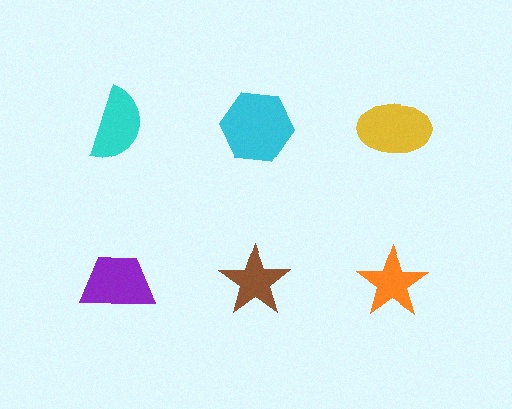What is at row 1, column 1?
A cyan semicircle.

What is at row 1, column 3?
A yellow ellipse.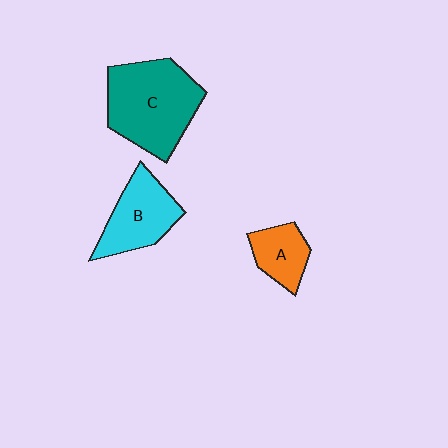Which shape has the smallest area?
Shape A (orange).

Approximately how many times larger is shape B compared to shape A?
Approximately 1.6 times.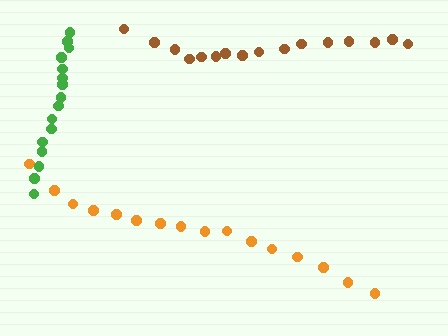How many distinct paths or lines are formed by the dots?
There are 3 distinct paths.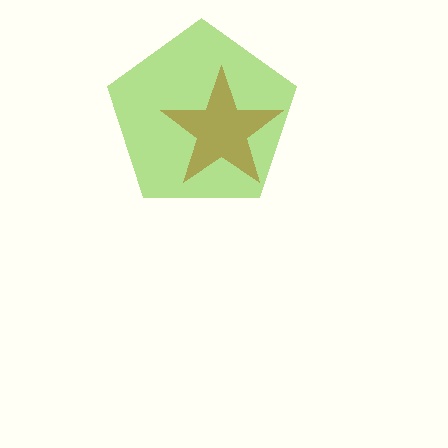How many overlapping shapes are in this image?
There are 2 overlapping shapes in the image.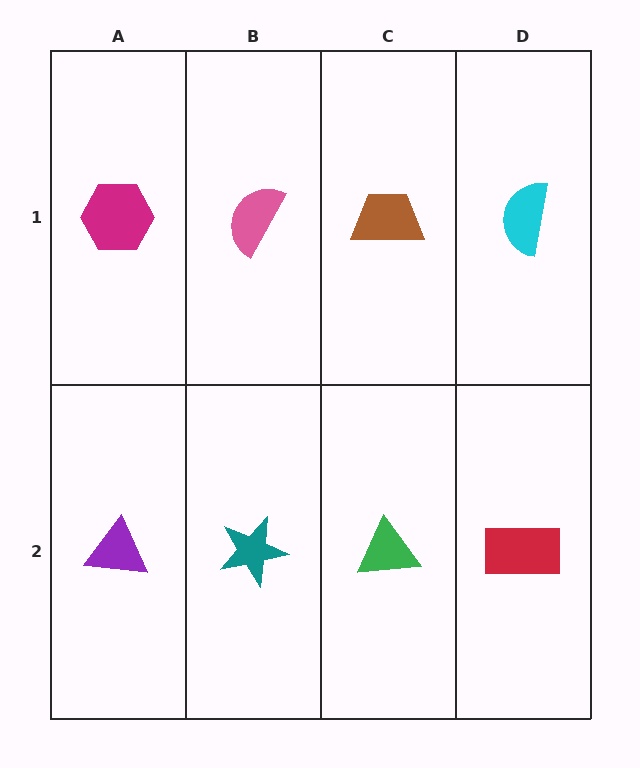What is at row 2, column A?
A purple triangle.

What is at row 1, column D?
A cyan semicircle.